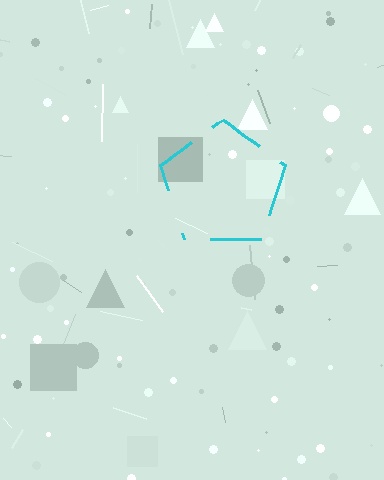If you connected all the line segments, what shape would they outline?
They would outline a pentagon.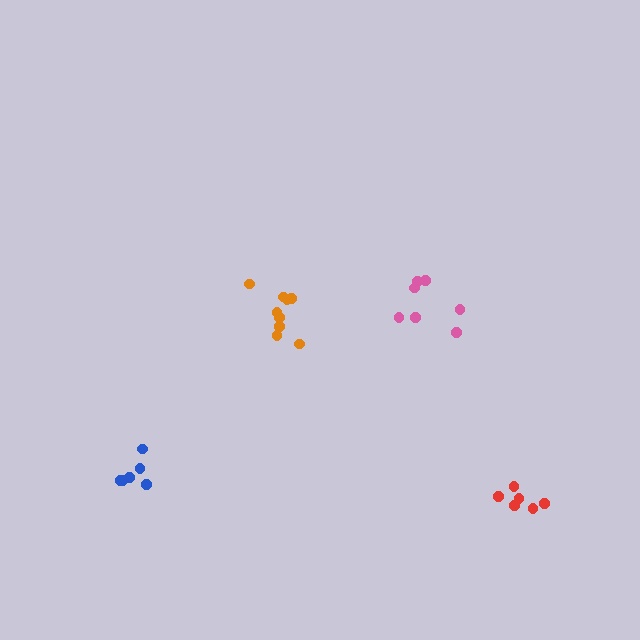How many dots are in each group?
Group 1: 6 dots, Group 2: 9 dots, Group 3: 6 dots, Group 4: 7 dots (28 total).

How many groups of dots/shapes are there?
There are 4 groups.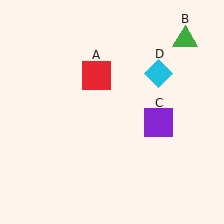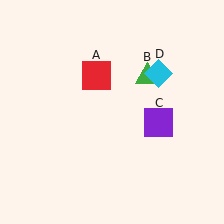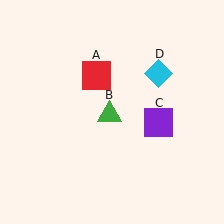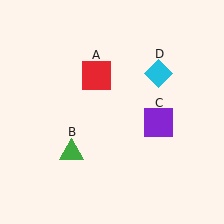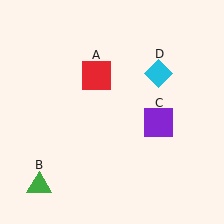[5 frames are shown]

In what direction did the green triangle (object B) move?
The green triangle (object B) moved down and to the left.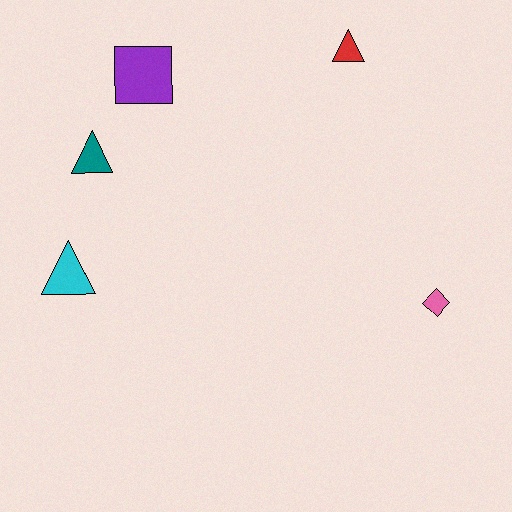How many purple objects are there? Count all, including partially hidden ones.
There is 1 purple object.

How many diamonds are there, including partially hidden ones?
There is 1 diamond.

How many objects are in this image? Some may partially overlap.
There are 5 objects.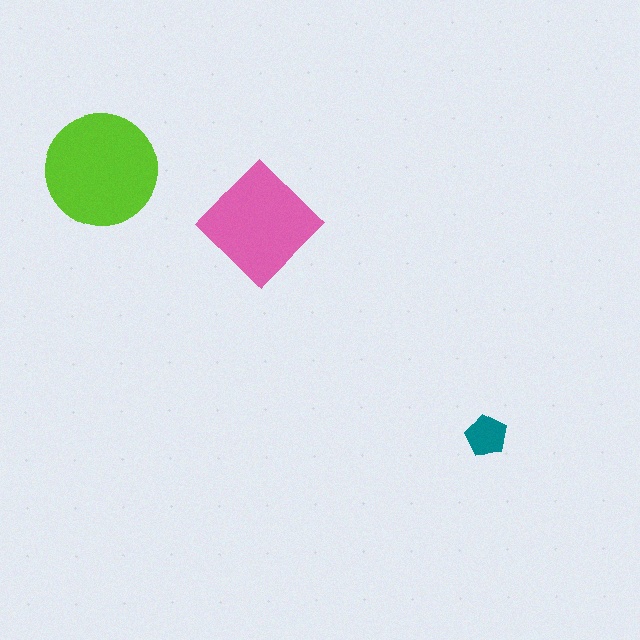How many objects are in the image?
There are 3 objects in the image.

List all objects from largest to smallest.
The lime circle, the pink diamond, the teal pentagon.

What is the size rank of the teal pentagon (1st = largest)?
3rd.